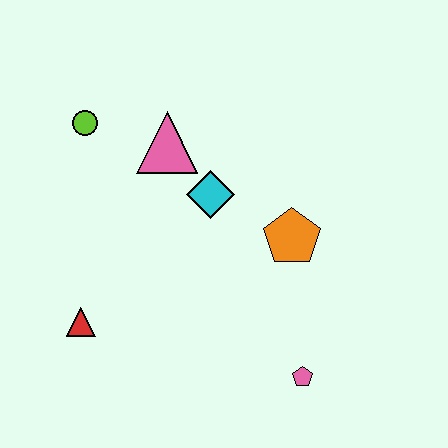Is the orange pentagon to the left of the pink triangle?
No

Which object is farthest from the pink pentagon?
The lime circle is farthest from the pink pentagon.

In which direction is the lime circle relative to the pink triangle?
The lime circle is to the left of the pink triangle.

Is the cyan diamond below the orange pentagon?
No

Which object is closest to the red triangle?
The cyan diamond is closest to the red triangle.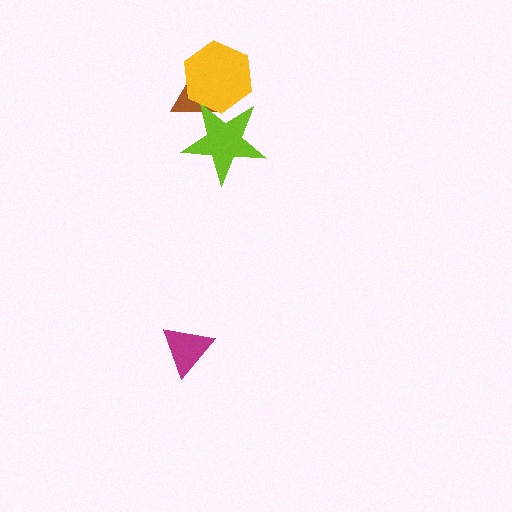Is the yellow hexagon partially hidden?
No, no other shape covers it.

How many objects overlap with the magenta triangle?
0 objects overlap with the magenta triangle.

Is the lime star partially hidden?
Yes, it is partially covered by another shape.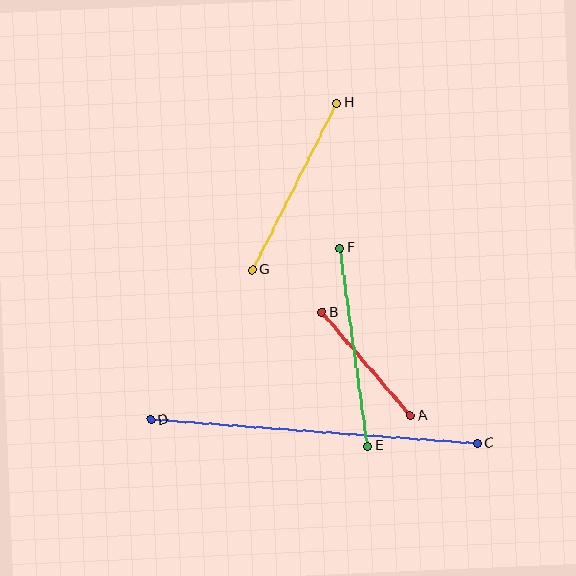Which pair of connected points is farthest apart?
Points C and D are farthest apart.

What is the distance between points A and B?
The distance is approximately 136 pixels.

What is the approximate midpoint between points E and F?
The midpoint is at approximately (354, 347) pixels.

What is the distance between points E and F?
The distance is approximately 200 pixels.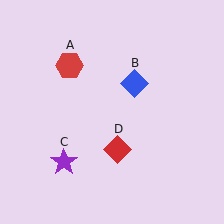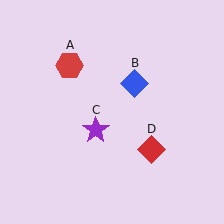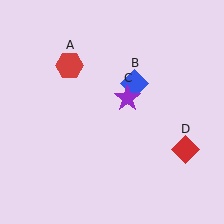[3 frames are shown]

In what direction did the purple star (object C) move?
The purple star (object C) moved up and to the right.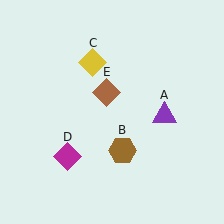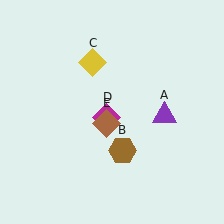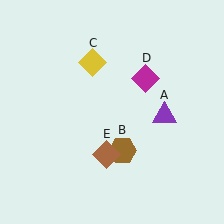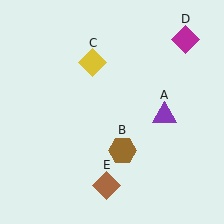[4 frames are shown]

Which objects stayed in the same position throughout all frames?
Purple triangle (object A) and brown hexagon (object B) and yellow diamond (object C) remained stationary.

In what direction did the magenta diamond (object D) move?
The magenta diamond (object D) moved up and to the right.